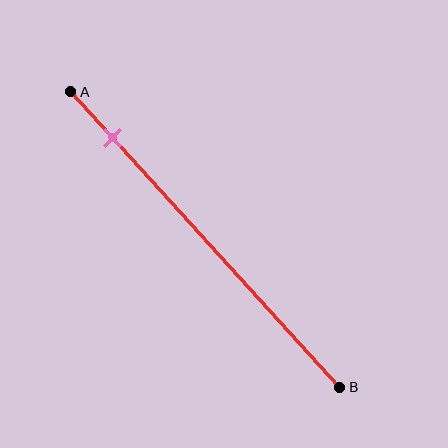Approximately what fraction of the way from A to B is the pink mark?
The pink mark is approximately 15% of the way from A to B.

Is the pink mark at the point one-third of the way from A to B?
No, the mark is at about 15% from A, not at the 33% one-third point.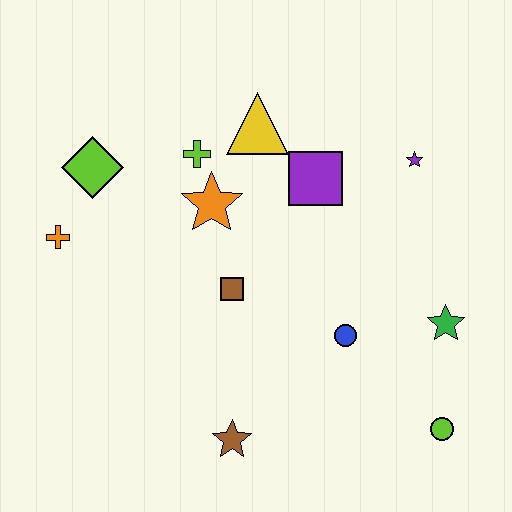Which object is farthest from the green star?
The orange cross is farthest from the green star.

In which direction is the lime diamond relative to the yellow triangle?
The lime diamond is to the left of the yellow triangle.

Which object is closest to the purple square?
The yellow triangle is closest to the purple square.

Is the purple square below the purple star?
Yes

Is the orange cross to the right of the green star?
No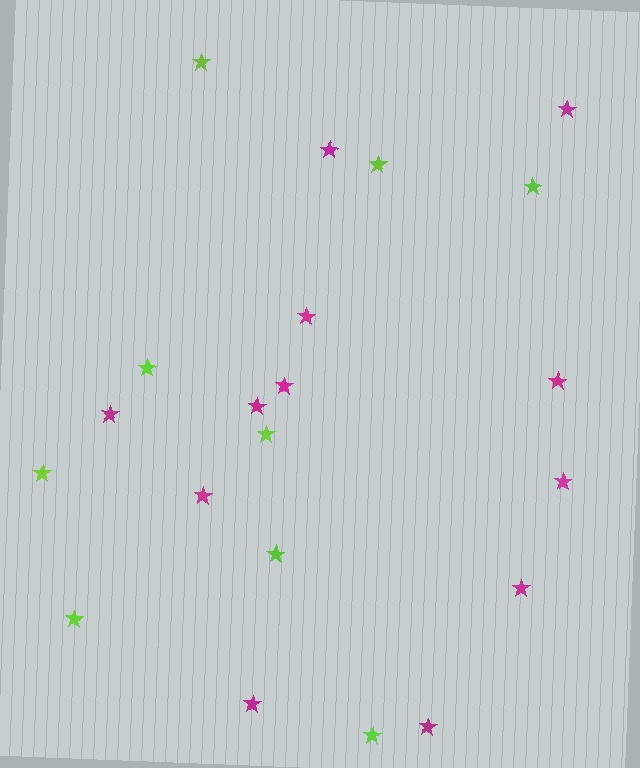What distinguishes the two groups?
There are 2 groups: one group of lime stars (9) and one group of magenta stars (12).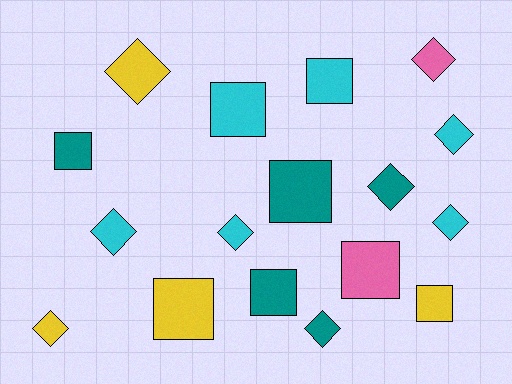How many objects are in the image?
There are 17 objects.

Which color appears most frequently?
Cyan, with 6 objects.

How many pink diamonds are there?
There is 1 pink diamond.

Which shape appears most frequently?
Diamond, with 9 objects.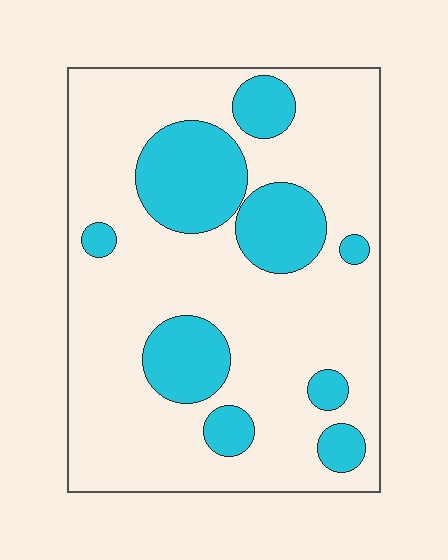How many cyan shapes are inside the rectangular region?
9.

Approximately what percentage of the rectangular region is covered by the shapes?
Approximately 25%.